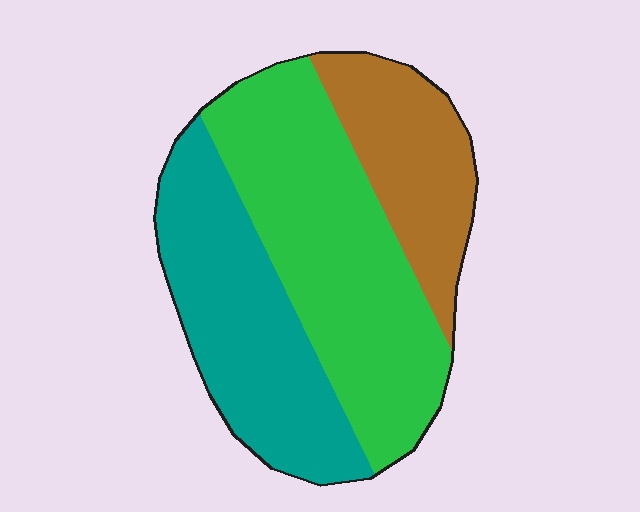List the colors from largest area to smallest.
From largest to smallest: green, teal, brown.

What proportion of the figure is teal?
Teal covers about 35% of the figure.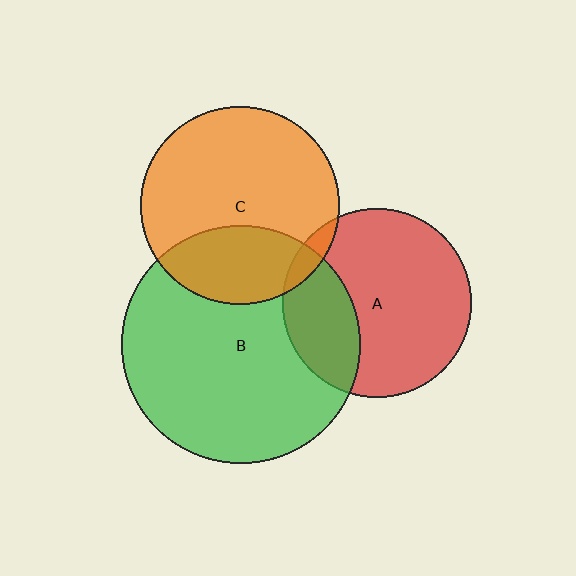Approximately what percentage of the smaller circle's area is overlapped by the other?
Approximately 30%.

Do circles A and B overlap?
Yes.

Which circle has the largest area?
Circle B (green).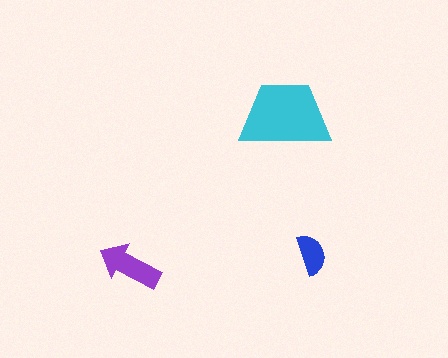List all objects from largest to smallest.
The cyan trapezoid, the purple arrow, the blue semicircle.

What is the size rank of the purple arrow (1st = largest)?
2nd.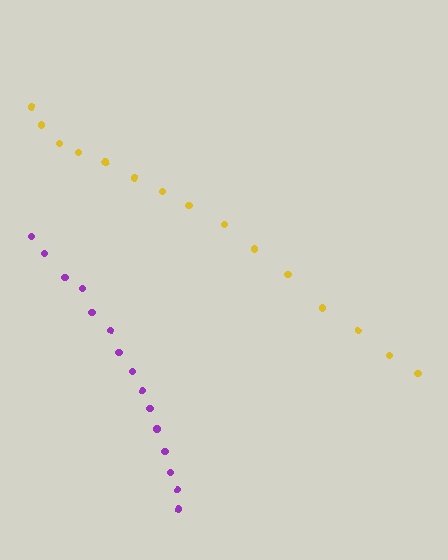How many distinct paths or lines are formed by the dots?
There are 2 distinct paths.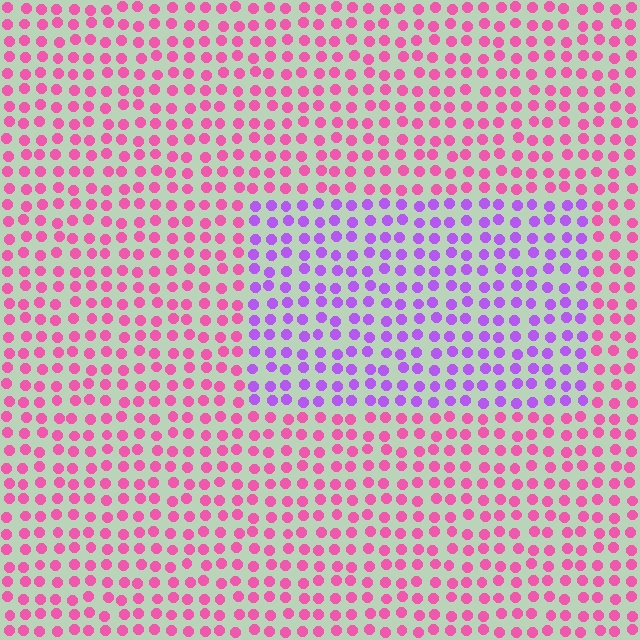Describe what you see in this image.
The image is filled with small pink elements in a uniform arrangement. A rectangle-shaped region is visible where the elements are tinted to a slightly different hue, forming a subtle color boundary.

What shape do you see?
I see a rectangle.